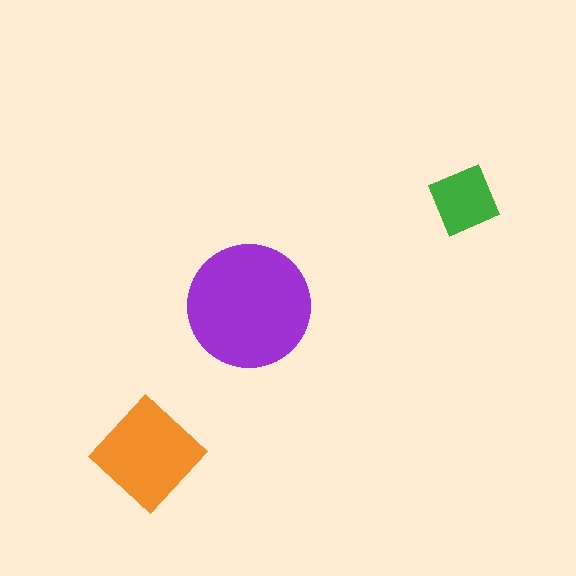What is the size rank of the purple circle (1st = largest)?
1st.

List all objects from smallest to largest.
The green square, the orange diamond, the purple circle.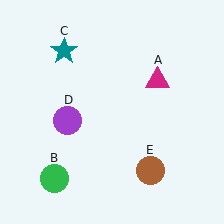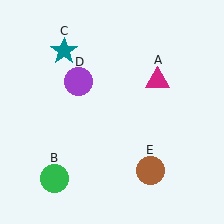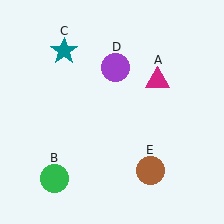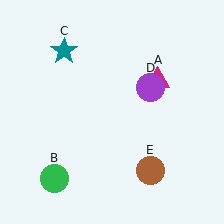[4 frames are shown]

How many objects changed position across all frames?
1 object changed position: purple circle (object D).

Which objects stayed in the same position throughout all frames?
Magenta triangle (object A) and green circle (object B) and teal star (object C) and brown circle (object E) remained stationary.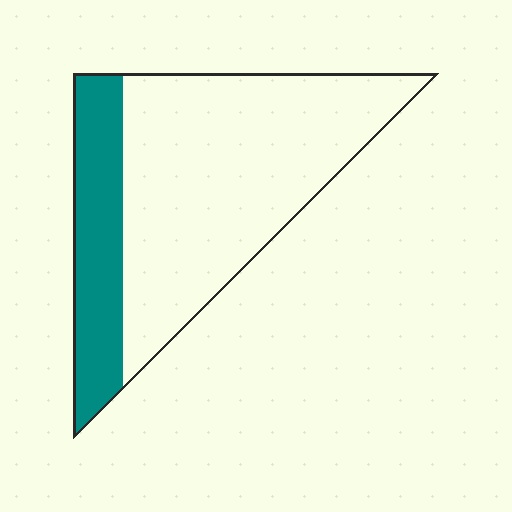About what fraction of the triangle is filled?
About one quarter (1/4).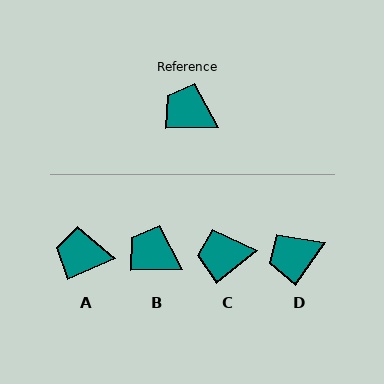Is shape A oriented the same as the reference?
No, it is off by about 22 degrees.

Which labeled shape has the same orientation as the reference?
B.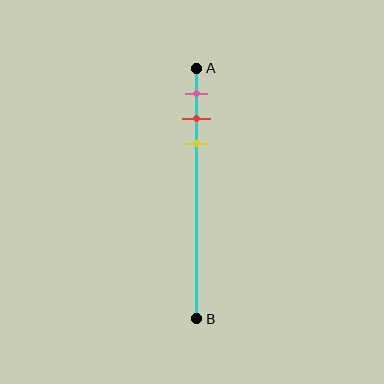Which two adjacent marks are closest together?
The red and yellow marks are the closest adjacent pair.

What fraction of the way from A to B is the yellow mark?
The yellow mark is approximately 30% (0.3) of the way from A to B.